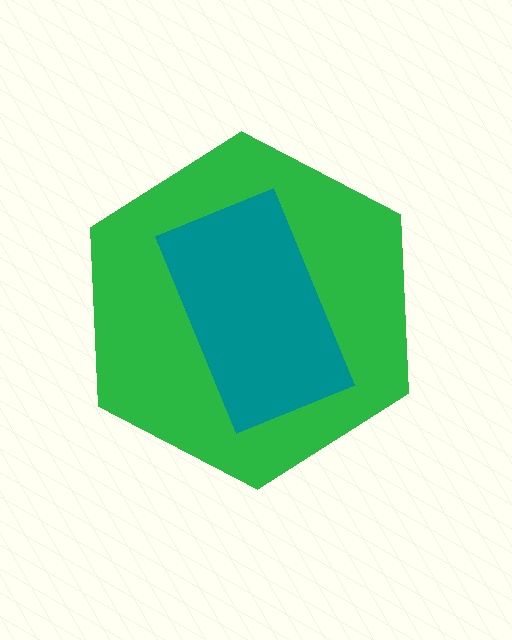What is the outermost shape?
The green hexagon.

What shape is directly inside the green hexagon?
The teal rectangle.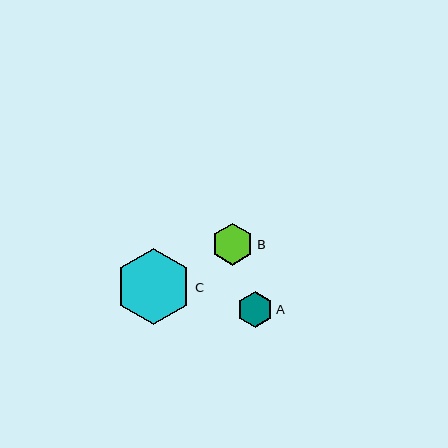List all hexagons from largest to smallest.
From largest to smallest: C, B, A.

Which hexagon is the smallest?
Hexagon A is the smallest with a size of approximately 36 pixels.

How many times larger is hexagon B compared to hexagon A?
Hexagon B is approximately 1.2 times the size of hexagon A.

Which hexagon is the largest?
Hexagon C is the largest with a size of approximately 77 pixels.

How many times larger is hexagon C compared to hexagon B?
Hexagon C is approximately 1.8 times the size of hexagon B.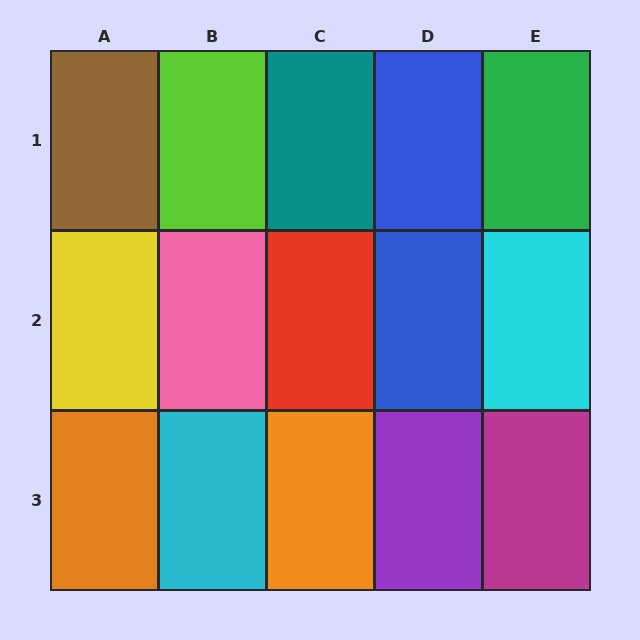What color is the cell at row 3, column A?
Orange.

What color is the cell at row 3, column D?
Purple.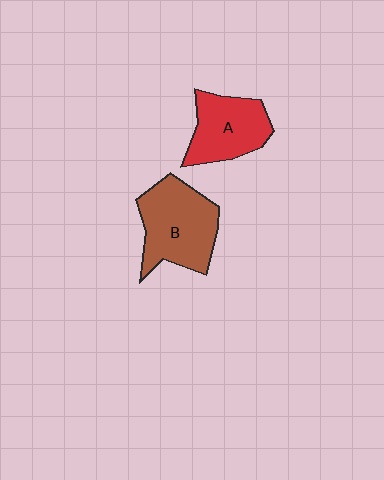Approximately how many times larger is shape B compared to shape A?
Approximately 1.3 times.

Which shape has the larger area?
Shape B (brown).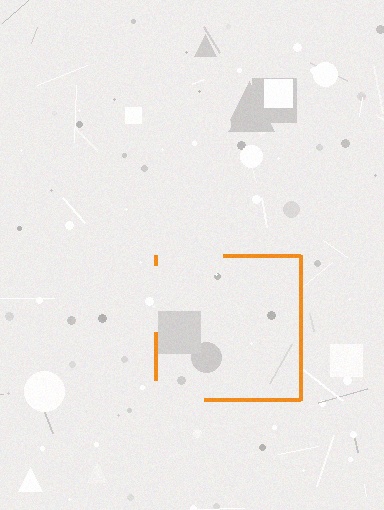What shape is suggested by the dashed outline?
The dashed outline suggests a square.